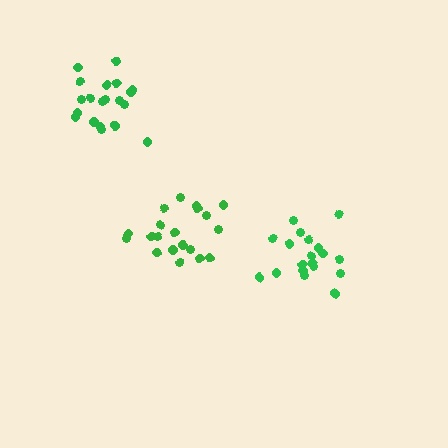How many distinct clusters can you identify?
There are 3 distinct clusters.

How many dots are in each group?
Group 1: 20 dots, Group 2: 20 dots, Group 3: 19 dots (59 total).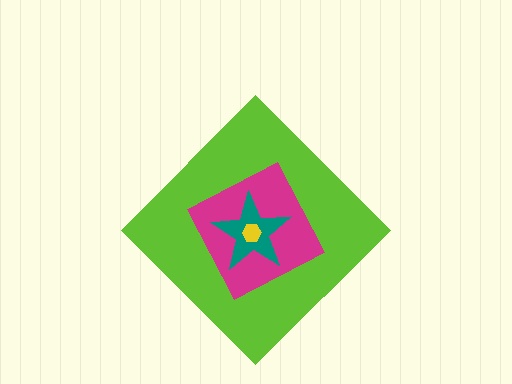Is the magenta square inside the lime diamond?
Yes.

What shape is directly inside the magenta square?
The teal star.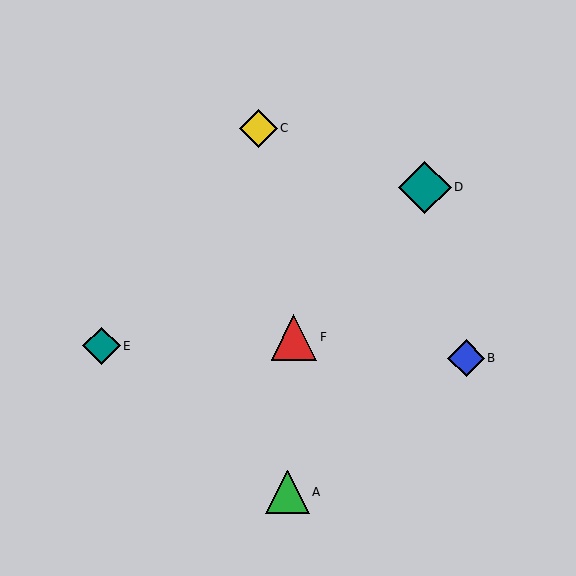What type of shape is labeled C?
Shape C is a yellow diamond.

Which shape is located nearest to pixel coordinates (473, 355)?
The blue diamond (labeled B) at (466, 358) is nearest to that location.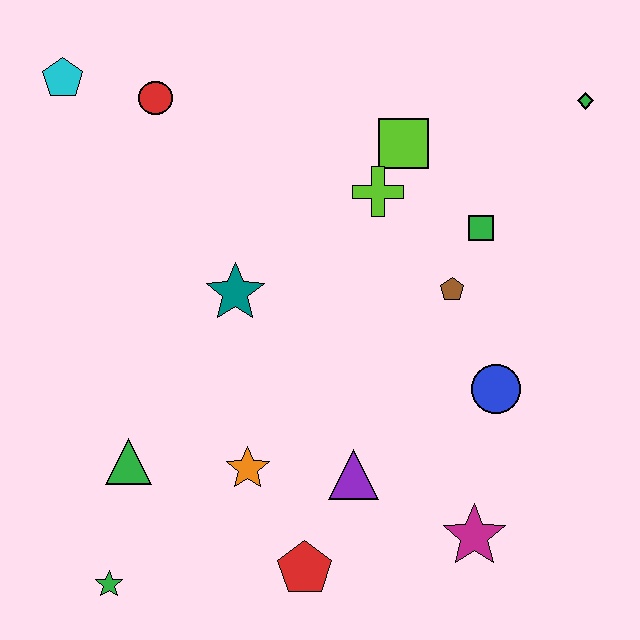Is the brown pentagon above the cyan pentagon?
No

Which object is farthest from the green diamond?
The green star is farthest from the green diamond.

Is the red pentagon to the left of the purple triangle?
Yes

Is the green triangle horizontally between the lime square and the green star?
Yes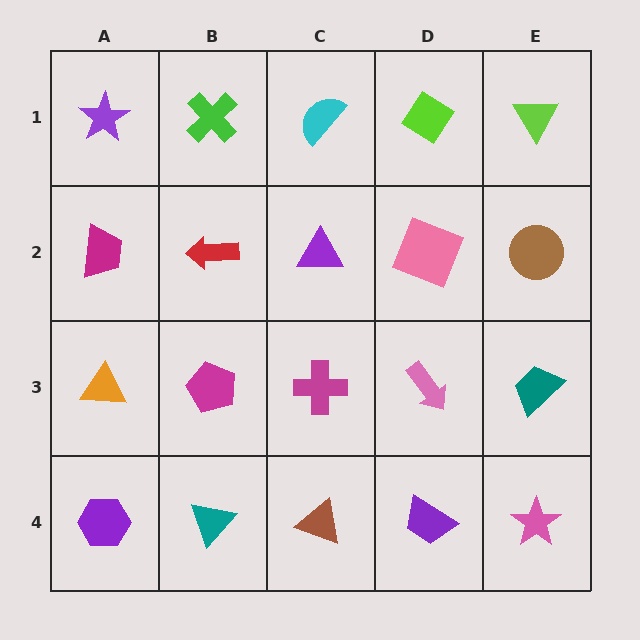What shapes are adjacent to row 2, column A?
A purple star (row 1, column A), an orange triangle (row 3, column A), a red arrow (row 2, column B).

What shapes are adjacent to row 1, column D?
A pink square (row 2, column D), a cyan semicircle (row 1, column C), a lime triangle (row 1, column E).